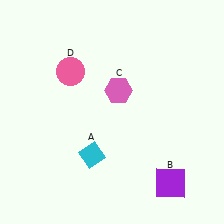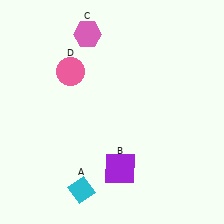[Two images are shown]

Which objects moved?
The objects that moved are: the cyan diamond (A), the purple square (B), the pink hexagon (C).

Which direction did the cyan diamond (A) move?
The cyan diamond (A) moved down.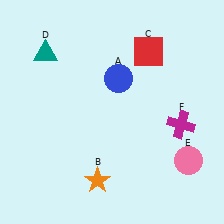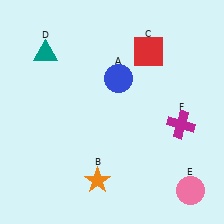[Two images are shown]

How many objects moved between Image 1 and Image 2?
1 object moved between the two images.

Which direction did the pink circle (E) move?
The pink circle (E) moved down.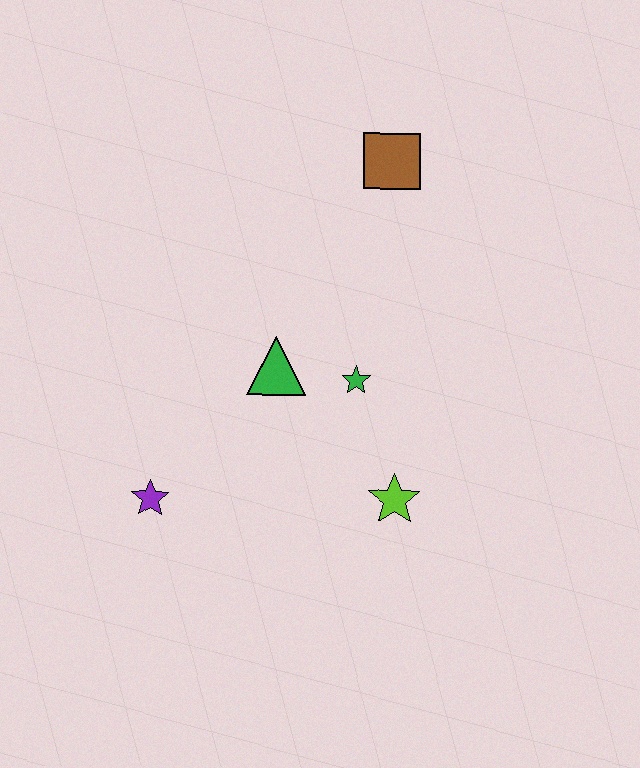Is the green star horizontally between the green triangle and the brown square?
Yes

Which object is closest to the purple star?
The green triangle is closest to the purple star.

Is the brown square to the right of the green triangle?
Yes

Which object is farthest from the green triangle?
The brown square is farthest from the green triangle.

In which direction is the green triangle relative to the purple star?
The green triangle is above the purple star.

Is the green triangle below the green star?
No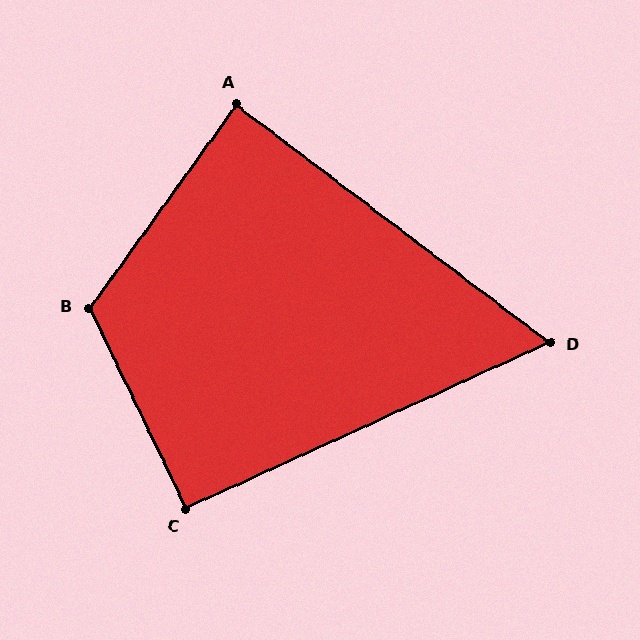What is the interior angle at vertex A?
Approximately 89 degrees (approximately right).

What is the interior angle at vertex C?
Approximately 91 degrees (approximately right).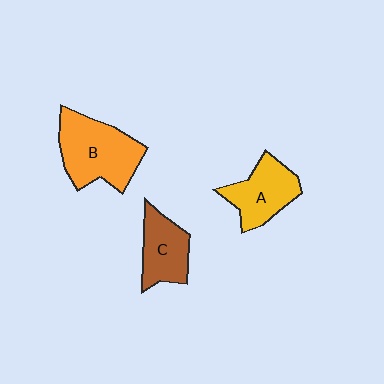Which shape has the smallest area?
Shape C (brown).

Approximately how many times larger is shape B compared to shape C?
Approximately 1.6 times.